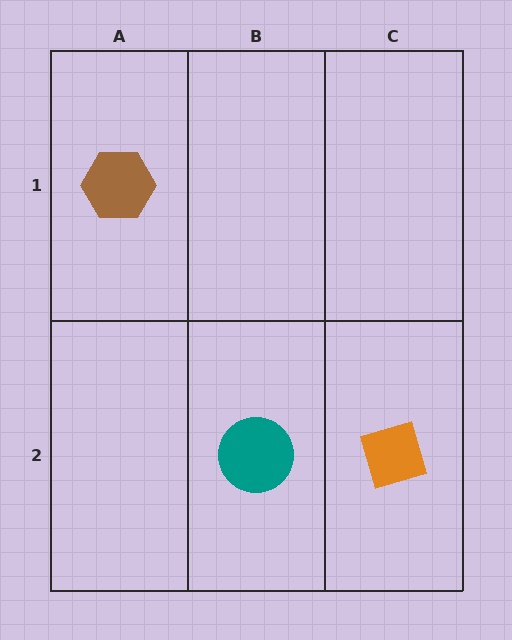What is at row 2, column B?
A teal circle.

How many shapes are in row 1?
1 shape.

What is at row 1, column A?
A brown hexagon.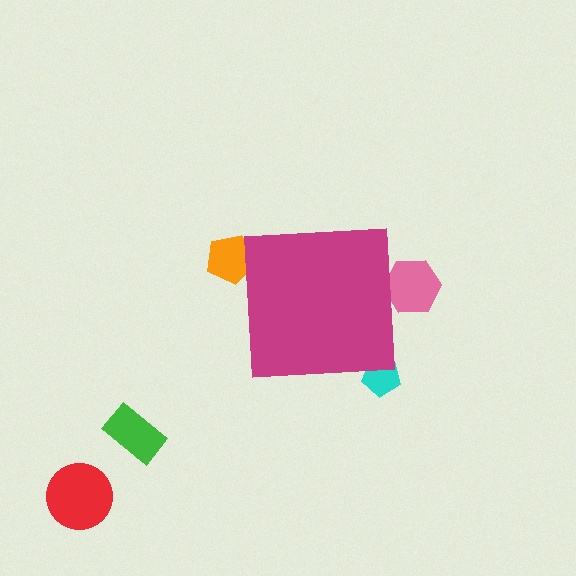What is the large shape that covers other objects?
A magenta square.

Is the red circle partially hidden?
No, the red circle is fully visible.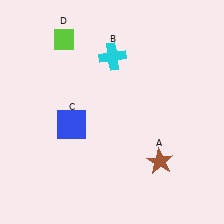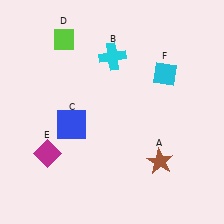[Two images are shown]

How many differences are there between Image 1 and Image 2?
There are 2 differences between the two images.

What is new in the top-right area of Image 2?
A cyan diamond (F) was added in the top-right area of Image 2.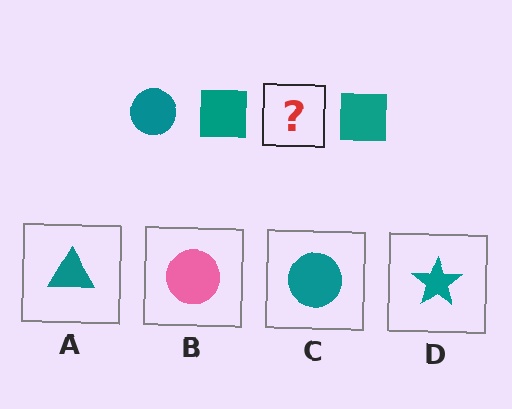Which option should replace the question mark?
Option C.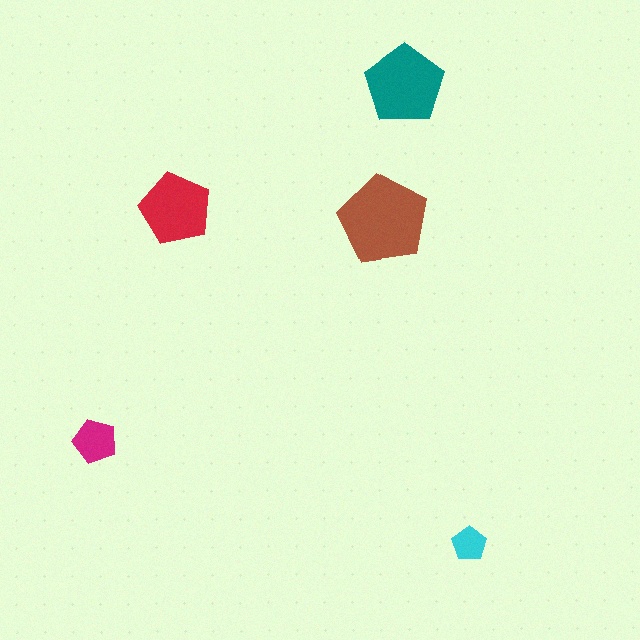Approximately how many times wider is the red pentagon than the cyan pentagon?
About 2 times wider.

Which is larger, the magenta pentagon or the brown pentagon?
The brown one.